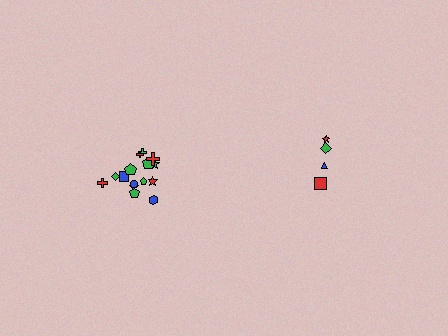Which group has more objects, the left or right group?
The left group.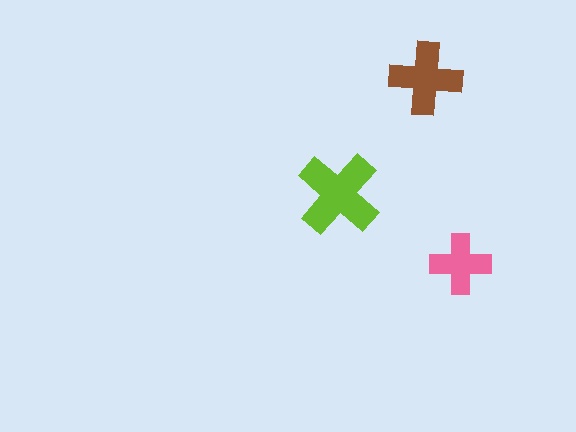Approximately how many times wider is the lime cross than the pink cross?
About 1.5 times wider.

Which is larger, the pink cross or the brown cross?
The brown one.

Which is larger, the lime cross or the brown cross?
The lime one.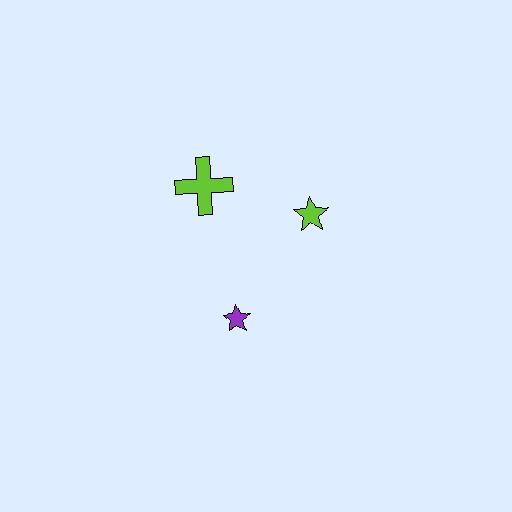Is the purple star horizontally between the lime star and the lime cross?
Yes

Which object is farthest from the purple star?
The lime cross is farthest from the purple star.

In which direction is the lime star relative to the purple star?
The lime star is above the purple star.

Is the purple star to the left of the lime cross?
No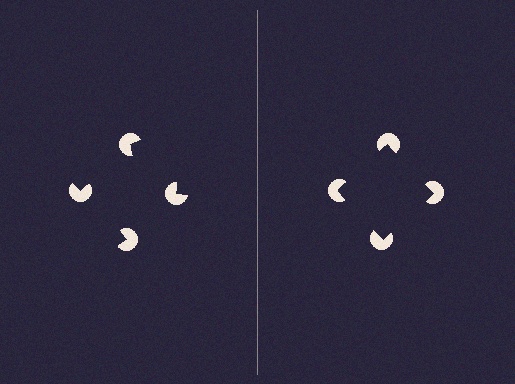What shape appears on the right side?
An illusory square.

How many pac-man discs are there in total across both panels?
8 — 4 on each side.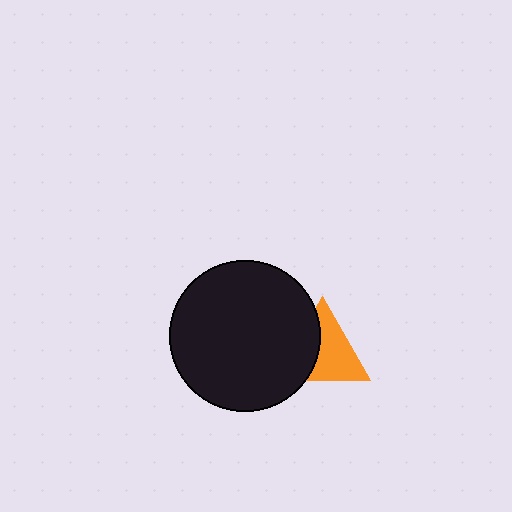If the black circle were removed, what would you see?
You would see the complete orange triangle.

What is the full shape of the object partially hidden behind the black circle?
The partially hidden object is an orange triangle.